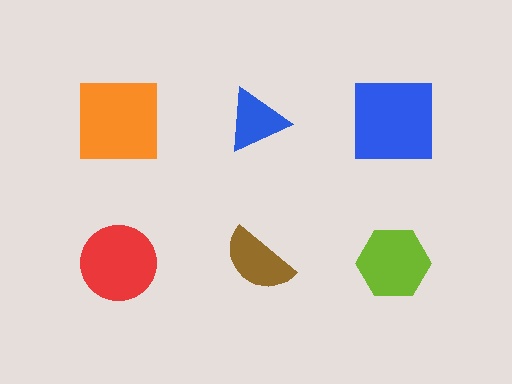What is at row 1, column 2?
A blue triangle.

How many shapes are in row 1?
3 shapes.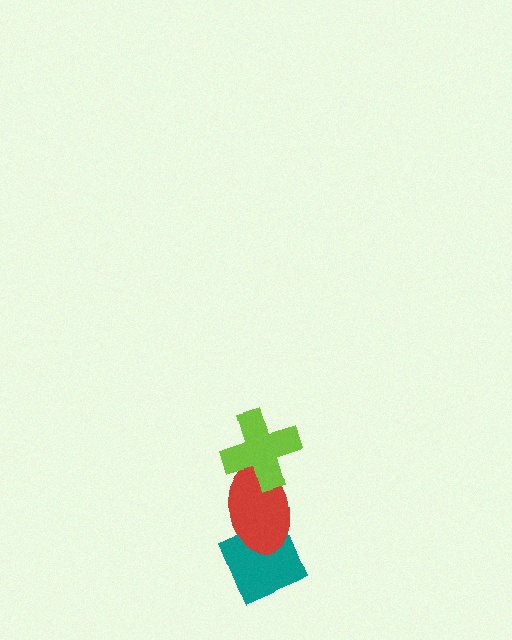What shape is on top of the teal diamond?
The red ellipse is on top of the teal diamond.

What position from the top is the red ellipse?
The red ellipse is 2nd from the top.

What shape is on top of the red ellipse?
The lime cross is on top of the red ellipse.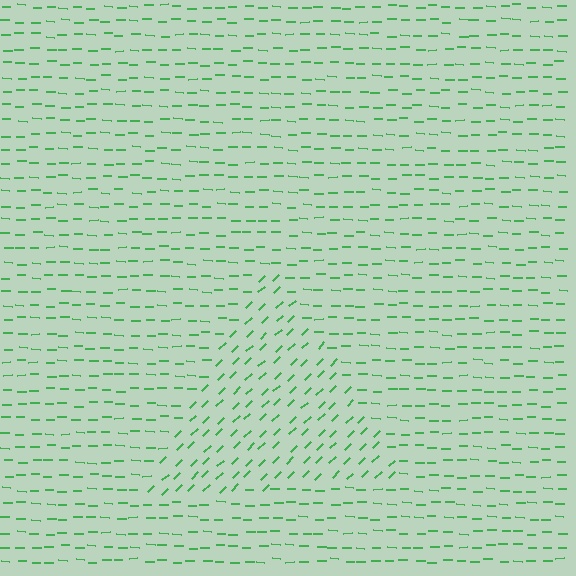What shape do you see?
I see a triangle.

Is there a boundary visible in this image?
Yes, there is a texture boundary formed by a change in line orientation.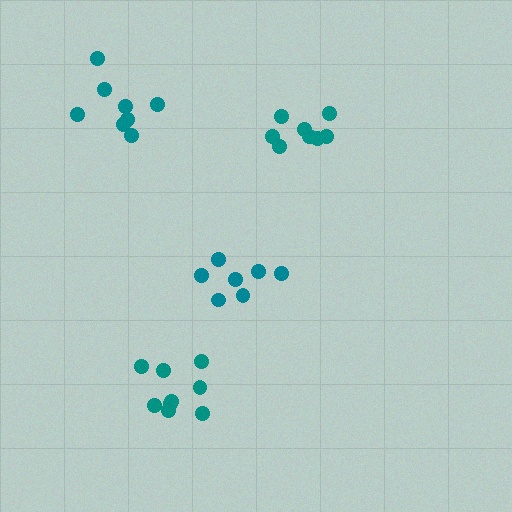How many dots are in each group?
Group 1: 7 dots, Group 2: 9 dots, Group 3: 8 dots, Group 4: 8 dots (32 total).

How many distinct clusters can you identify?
There are 4 distinct clusters.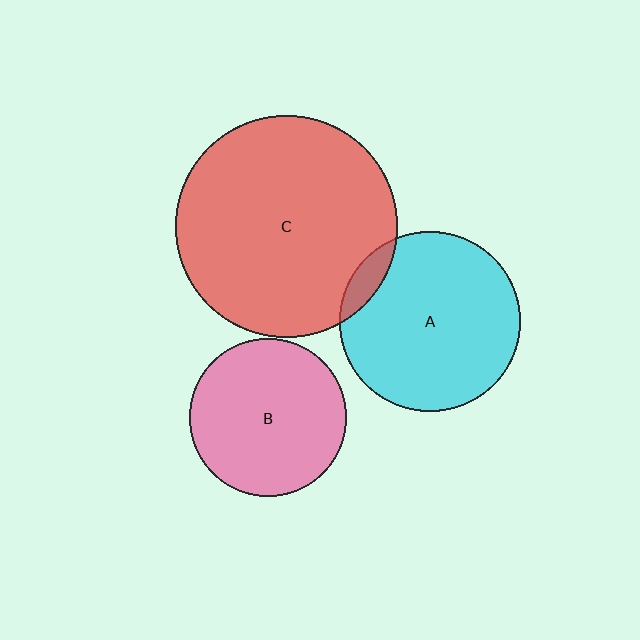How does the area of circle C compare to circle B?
Approximately 2.0 times.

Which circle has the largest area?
Circle C (red).